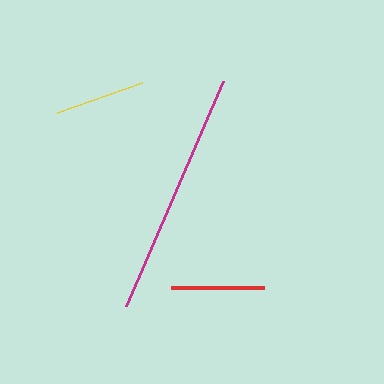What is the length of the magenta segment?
The magenta segment is approximately 245 pixels long.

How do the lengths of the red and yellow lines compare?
The red and yellow lines are approximately the same length.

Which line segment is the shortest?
The yellow line is the shortest at approximately 90 pixels.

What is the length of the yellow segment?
The yellow segment is approximately 90 pixels long.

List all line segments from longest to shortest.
From longest to shortest: magenta, red, yellow.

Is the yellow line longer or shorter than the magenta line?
The magenta line is longer than the yellow line.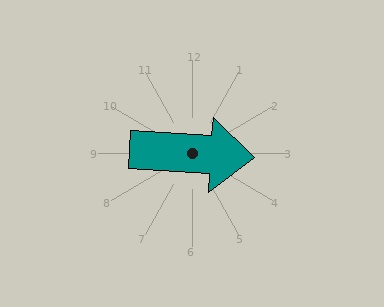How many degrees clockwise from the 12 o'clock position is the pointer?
Approximately 94 degrees.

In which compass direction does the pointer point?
East.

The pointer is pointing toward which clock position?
Roughly 3 o'clock.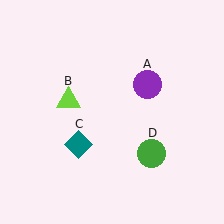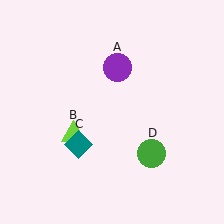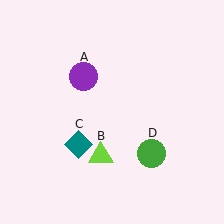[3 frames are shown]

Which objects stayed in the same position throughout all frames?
Teal diamond (object C) and green circle (object D) remained stationary.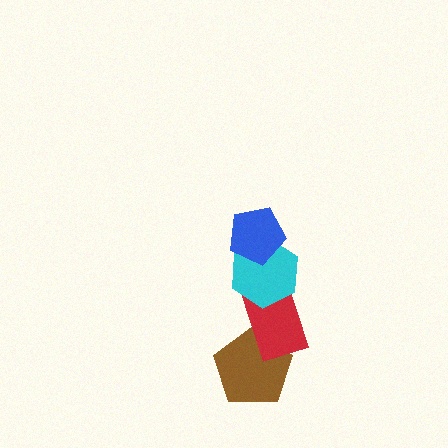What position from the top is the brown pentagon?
The brown pentagon is 4th from the top.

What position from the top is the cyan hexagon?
The cyan hexagon is 2nd from the top.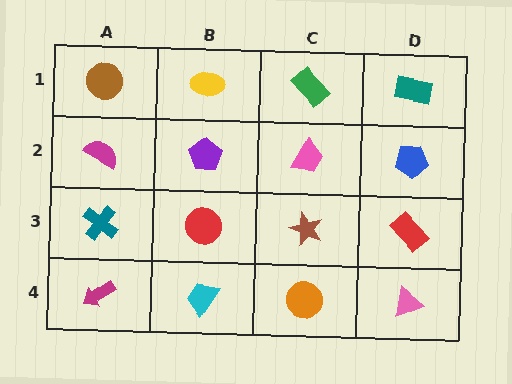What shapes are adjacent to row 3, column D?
A blue pentagon (row 2, column D), a pink triangle (row 4, column D), a brown star (row 3, column C).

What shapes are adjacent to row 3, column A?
A magenta semicircle (row 2, column A), a magenta arrow (row 4, column A), a red circle (row 3, column B).